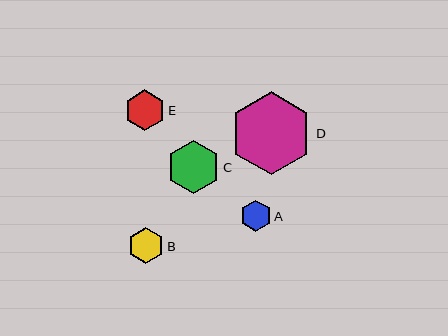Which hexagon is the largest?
Hexagon D is the largest with a size of approximately 83 pixels.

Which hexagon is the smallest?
Hexagon A is the smallest with a size of approximately 31 pixels.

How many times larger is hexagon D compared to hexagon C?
Hexagon D is approximately 1.6 times the size of hexagon C.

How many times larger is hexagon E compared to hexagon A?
Hexagon E is approximately 1.3 times the size of hexagon A.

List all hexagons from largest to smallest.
From largest to smallest: D, C, E, B, A.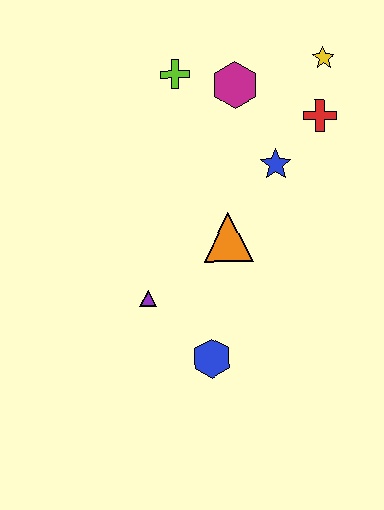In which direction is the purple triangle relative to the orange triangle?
The purple triangle is to the left of the orange triangle.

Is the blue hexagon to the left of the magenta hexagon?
Yes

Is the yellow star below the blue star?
No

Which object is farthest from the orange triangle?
The yellow star is farthest from the orange triangle.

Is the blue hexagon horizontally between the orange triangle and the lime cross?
Yes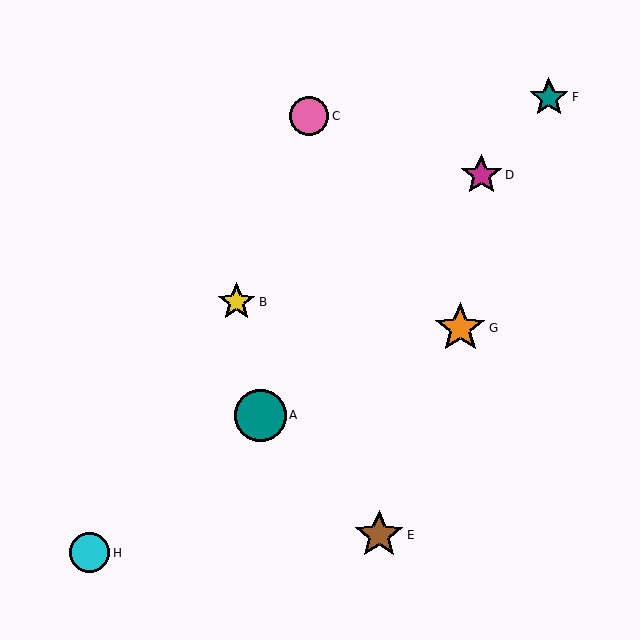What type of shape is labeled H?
Shape H is a cyan circle.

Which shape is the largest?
The teal circle (labeled A) is the largest.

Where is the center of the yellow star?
The center of the yellow star is at (237, 302).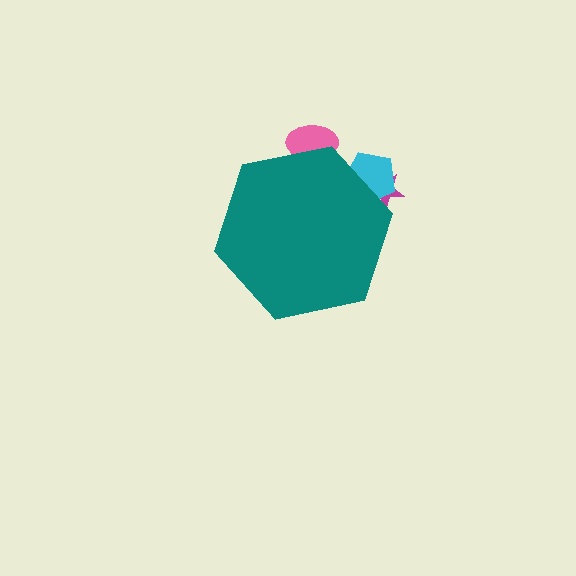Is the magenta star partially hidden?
Yes, the magenta star is partially hidden behind the teal hexagon.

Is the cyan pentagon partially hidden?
Yes, the cyan pentagon is partially hidden behind the teal hexagon.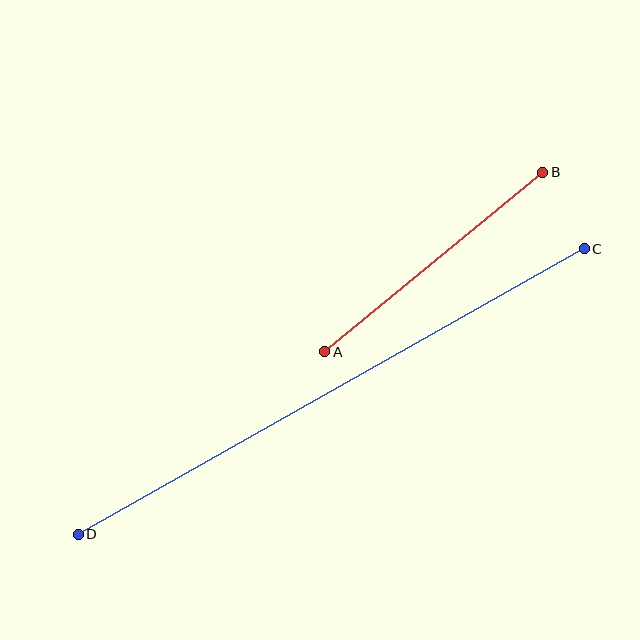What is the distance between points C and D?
The distance is approximately 581 pixels.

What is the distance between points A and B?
The distance is approximately 283 pixels.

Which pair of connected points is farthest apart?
Points C and D are farthest apart.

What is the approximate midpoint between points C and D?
The midpoint is at approximately (331, 391) pixels.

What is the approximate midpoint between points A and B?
The midpoint is at approximately (434, 262) pixels.